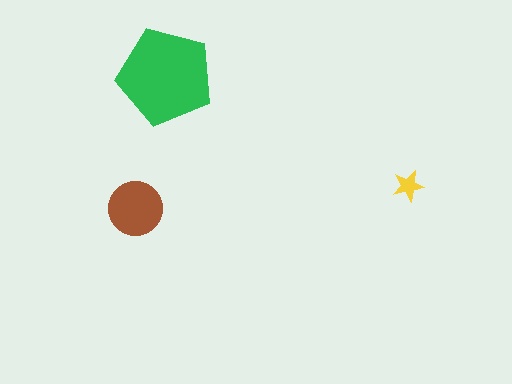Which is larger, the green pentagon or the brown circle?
The green pentagon.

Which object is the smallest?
The yellow star.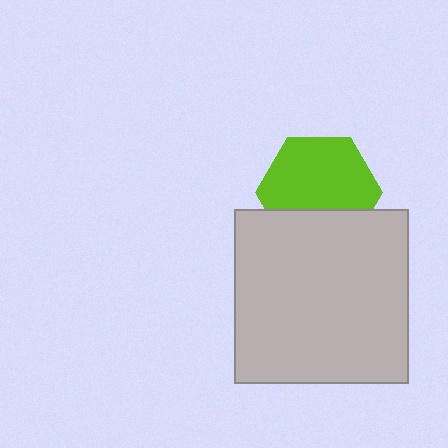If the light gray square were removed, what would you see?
You would see the complete lime hexagon.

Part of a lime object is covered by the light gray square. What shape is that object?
It is a hexagon.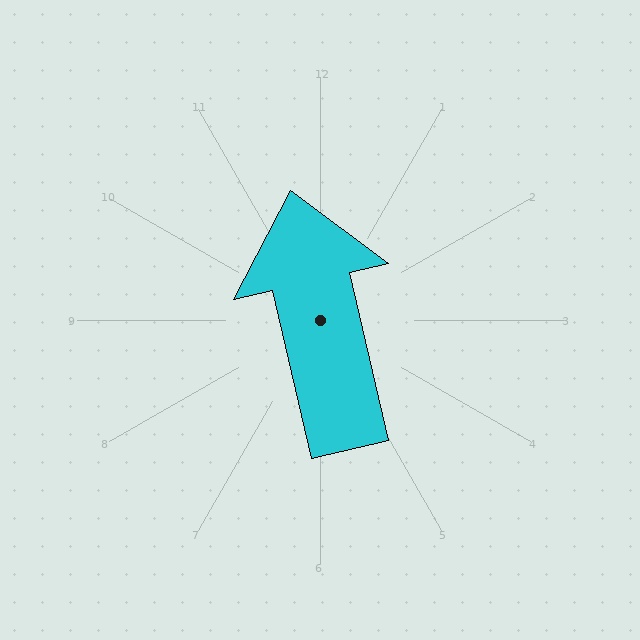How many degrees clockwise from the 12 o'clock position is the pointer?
Approximately 347 degrees.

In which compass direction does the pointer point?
North.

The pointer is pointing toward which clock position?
Roughly 12 o'clock.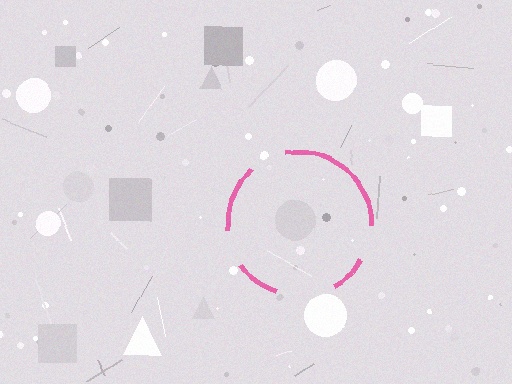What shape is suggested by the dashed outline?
The dashed outline suggests a circle.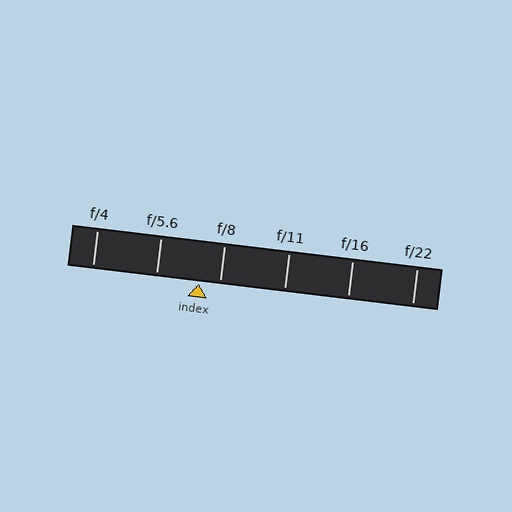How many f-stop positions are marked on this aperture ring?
There are 6 f-stop positions marked.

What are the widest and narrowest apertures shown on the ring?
The widest aperture shown is f/4 and the narrowest is f/22.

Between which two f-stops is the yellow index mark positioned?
The index mark is between f/5.6 and f/8.